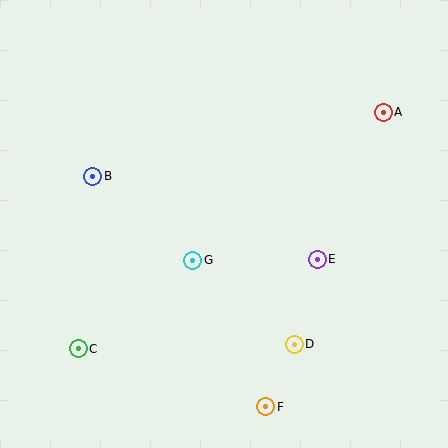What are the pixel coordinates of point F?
Point F is at (266, 407).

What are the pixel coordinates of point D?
Point D is at (294, 344).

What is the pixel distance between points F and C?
The distance between F and C is 196 pixels.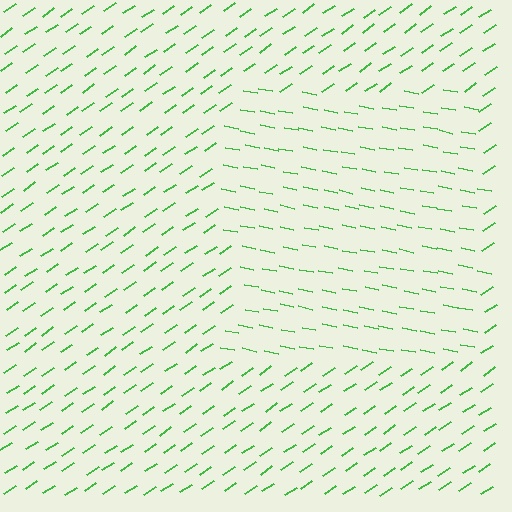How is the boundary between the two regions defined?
The boundary is defined purely by a change in line orientation (approximately 45 degrees difference). All lines are the same color and thickness.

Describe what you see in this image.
The image is filled with small green line segments. A rectangle region in the image has lines oriented differently from the surrounding lines, creating a visible texture boundary.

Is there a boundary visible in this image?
Yes, there is a texture boundary formed by a change in line orientation.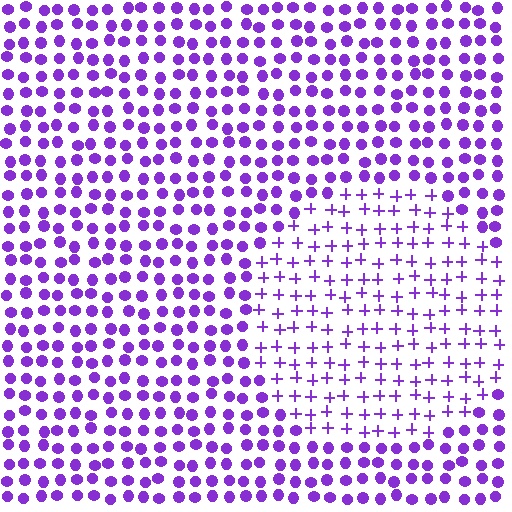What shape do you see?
I see a circle.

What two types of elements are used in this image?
The image uses plus signs inside the circle region and circles outside it.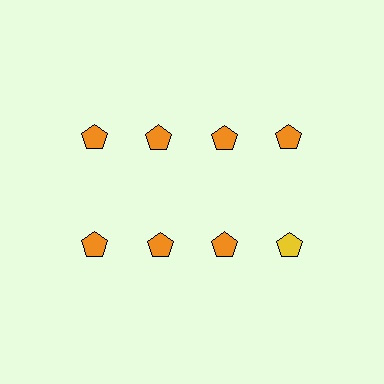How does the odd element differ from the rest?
It has a different color: yellow instead of orange.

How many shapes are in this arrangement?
There are 8 shapes arranged in a grid pattern.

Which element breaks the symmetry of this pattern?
The yellow pentagon in the second row, second from right column breaks the symmetry. All other shapes are orange pentagons.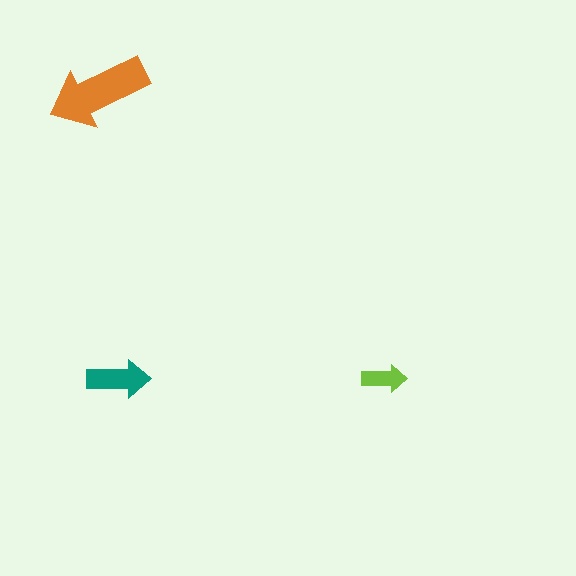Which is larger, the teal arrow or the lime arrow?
The teal one.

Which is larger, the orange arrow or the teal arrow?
The orange one.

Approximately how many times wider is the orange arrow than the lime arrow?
About 2.5 times wider.